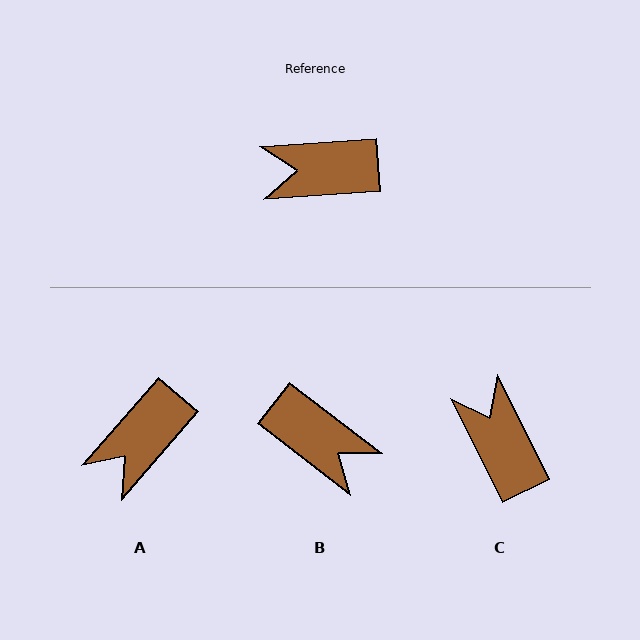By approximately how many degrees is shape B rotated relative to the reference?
Approximately 138 degrees counter-clockwise.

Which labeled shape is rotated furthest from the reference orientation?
B, about 138 degrees away.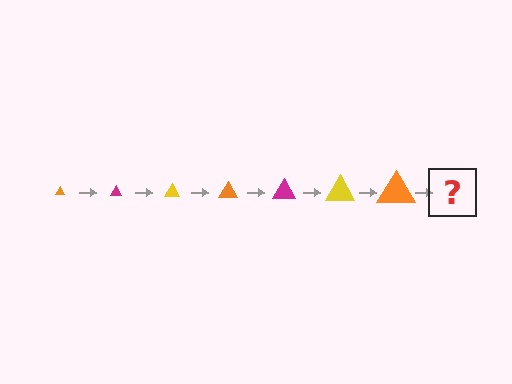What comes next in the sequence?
The next element should be a magenta triangle, larger than the previous one.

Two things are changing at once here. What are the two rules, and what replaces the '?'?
The two rules are that the triangle grows larger each step and the color cycles through orange, magenta, and yellow. The '?' should be a magenta triangle, larger than the previous one.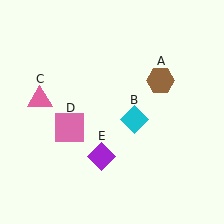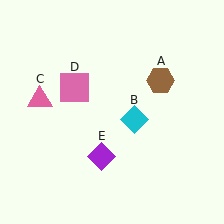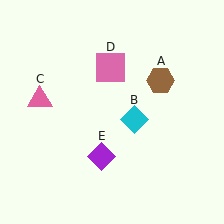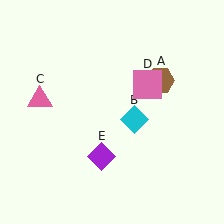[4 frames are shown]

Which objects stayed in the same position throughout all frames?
Brown hexagon (object A) and cyan diamond (object B) and pink triangle (object C) and purple diamond (object E) remained stationary.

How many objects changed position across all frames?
1 object changed position: pink square (object D).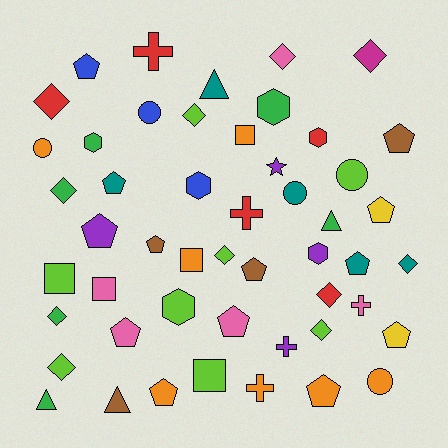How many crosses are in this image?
There are 5 crosses.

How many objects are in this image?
There are 50 objects.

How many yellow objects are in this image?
There are 2 yellow objects.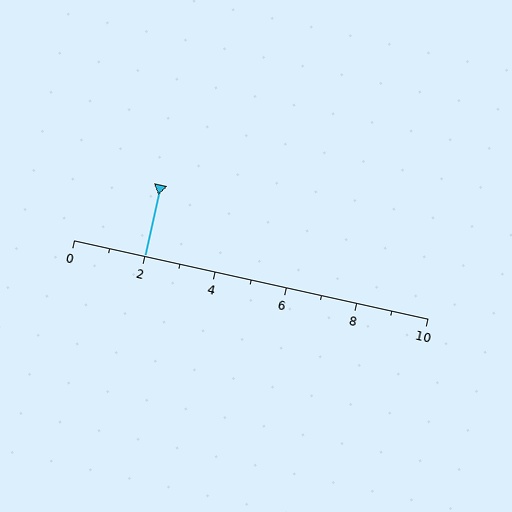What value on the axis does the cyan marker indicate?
The marker indicates approximately 2.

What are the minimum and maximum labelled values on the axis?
The axis runs from 0 to 10.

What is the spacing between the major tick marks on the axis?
The major ticks are spaced 2 apart.